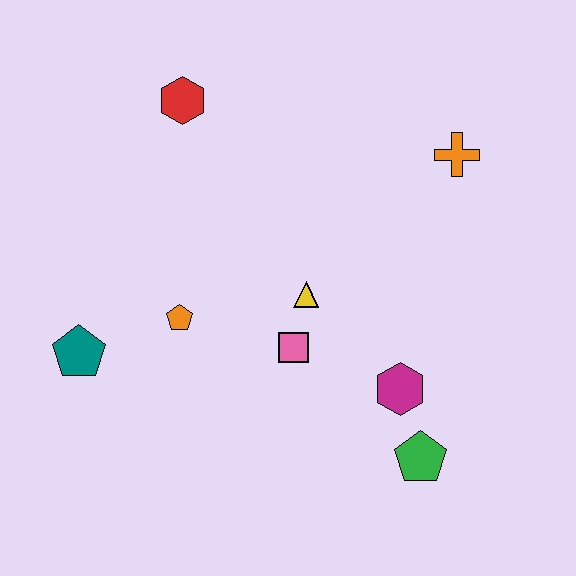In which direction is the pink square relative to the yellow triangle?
The pink square is below the yellow triangle.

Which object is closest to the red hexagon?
The orange pentagon is closest to the red hexagon.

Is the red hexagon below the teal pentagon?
No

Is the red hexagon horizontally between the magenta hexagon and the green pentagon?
No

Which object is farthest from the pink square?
The red hexagon is farthest from the pink square.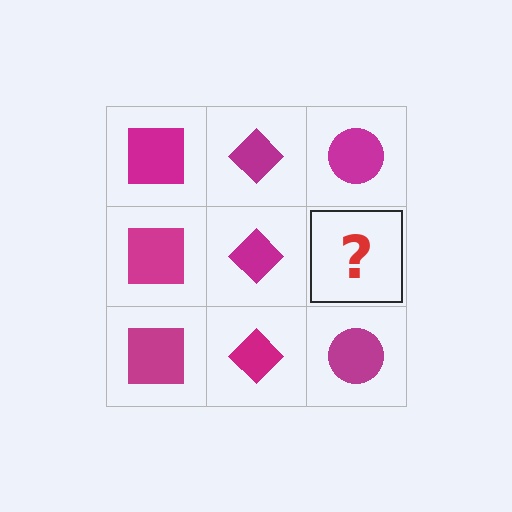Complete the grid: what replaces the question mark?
The question mark should be replaced with a magenta circle.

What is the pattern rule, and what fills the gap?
The rule is that each column has a consistent shape. The gap should be filled with a magenta circle.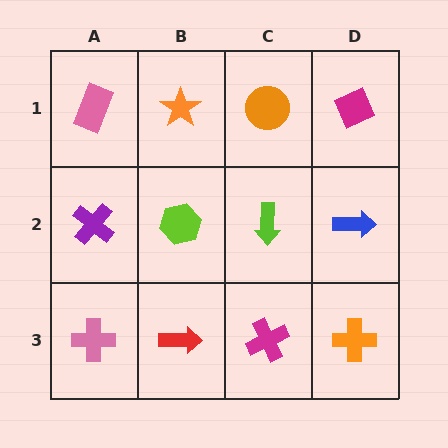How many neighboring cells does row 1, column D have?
2.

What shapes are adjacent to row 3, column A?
A purple cross (row 2, column A), a red arrow (row 3, column B).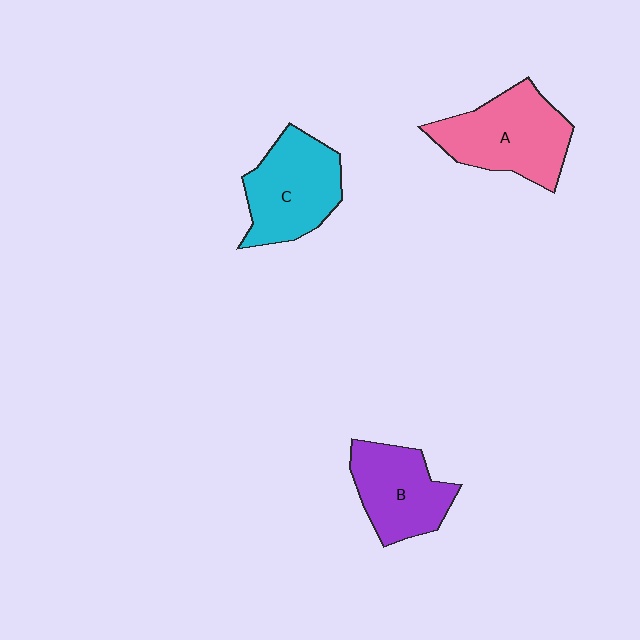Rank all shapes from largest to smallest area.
From largest to smallest: A (pink), C (cyan), B (purple).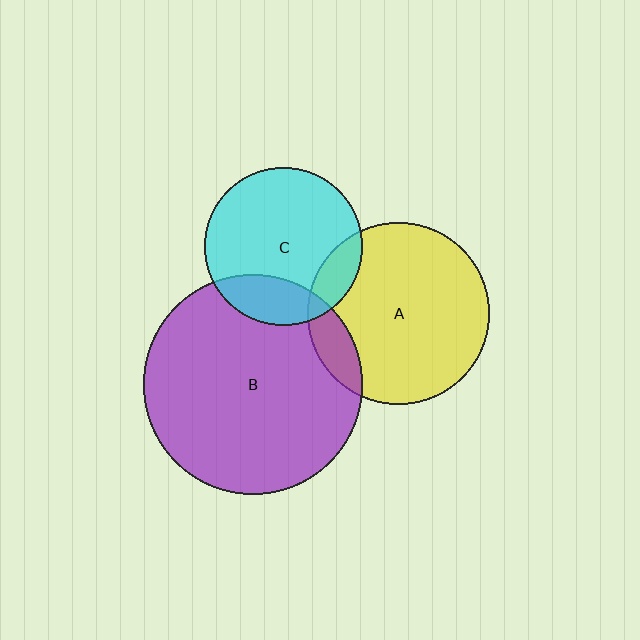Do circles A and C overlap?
Yes.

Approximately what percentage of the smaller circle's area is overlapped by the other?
Approximately 15%.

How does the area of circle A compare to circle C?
Approximately 1.3 times.